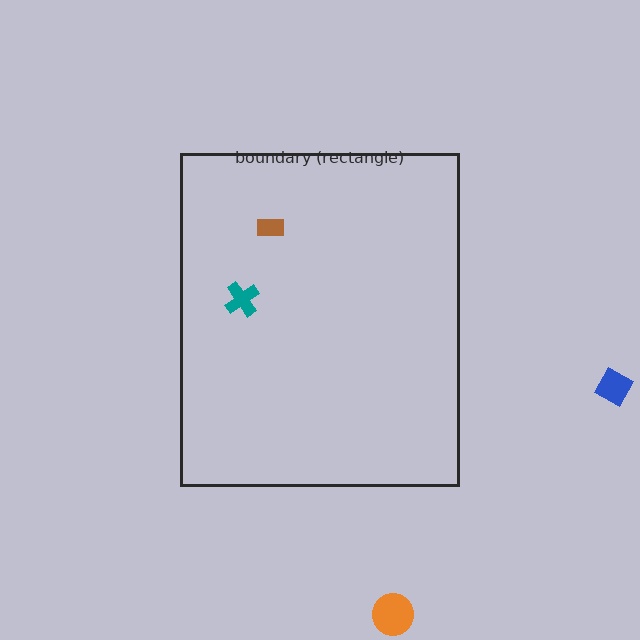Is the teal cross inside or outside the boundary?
Inside.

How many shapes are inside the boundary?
2 inside, 2 outside.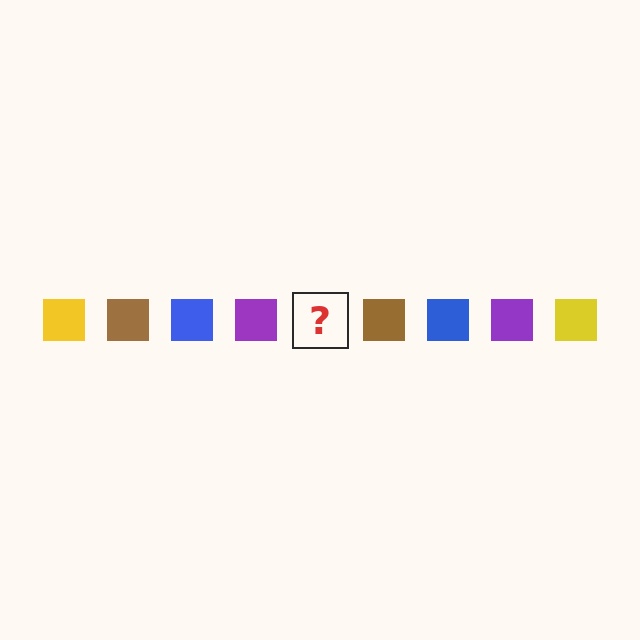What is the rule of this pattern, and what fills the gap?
The rule is that the pattern cycles through yellow, brown, blue, purple squares. The gap should be filled with a yellow square.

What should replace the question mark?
The question mark should be replaced with a yellow square.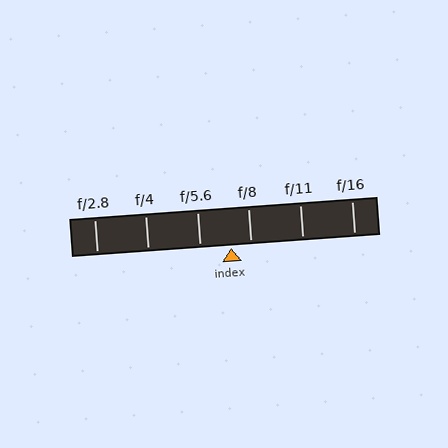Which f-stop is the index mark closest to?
The index mark is closest to f/8.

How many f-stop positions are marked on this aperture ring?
There are 6 f-stop positions marked.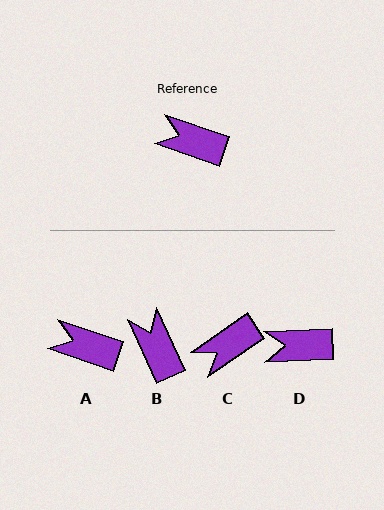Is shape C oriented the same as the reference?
No, it is off by about 54 degrees.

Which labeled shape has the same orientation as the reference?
A.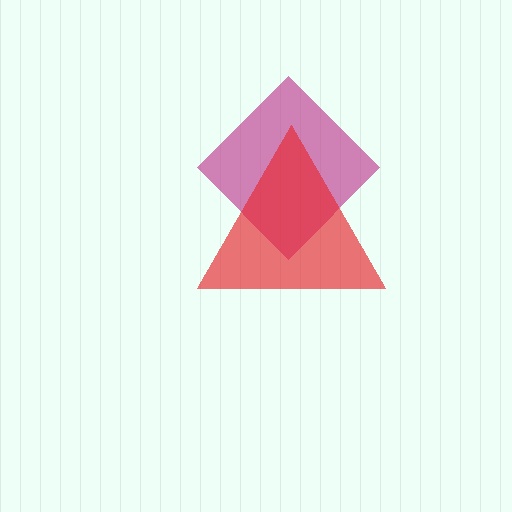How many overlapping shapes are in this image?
There are 2 overlapping shapes in the image.